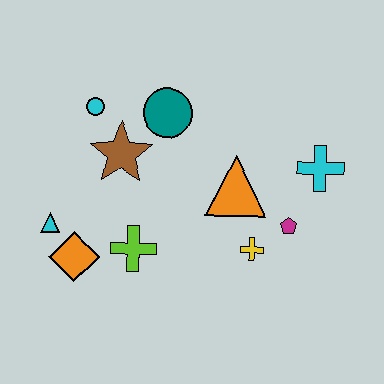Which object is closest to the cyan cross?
The magenta pentagon is closest to the cyan cross.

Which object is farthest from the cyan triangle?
The cyan cross is farthest from the cyan triangle.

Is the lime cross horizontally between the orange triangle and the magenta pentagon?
No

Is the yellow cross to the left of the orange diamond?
No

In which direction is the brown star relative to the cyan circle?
The brown star is below the cyan circle.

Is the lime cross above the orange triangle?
No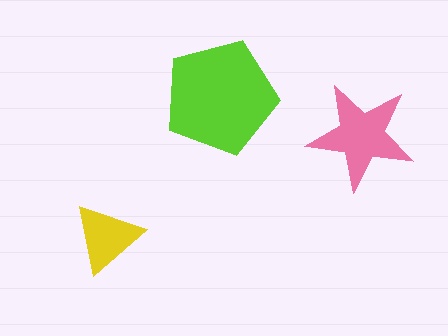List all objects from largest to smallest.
The lime pentagon, the pink star, the yellow triangle.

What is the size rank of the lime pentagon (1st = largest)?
1st.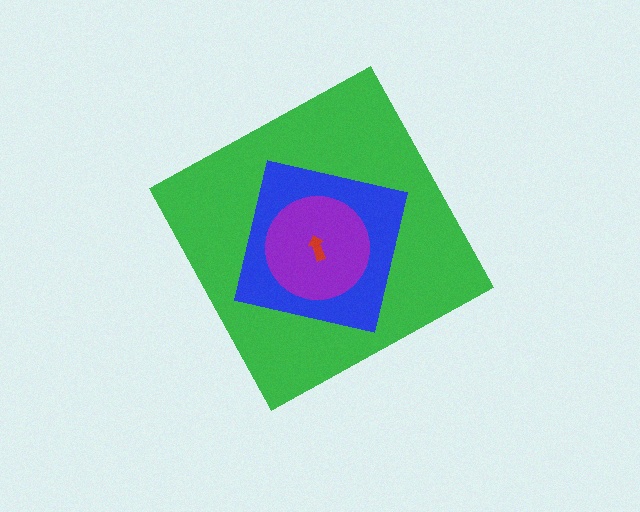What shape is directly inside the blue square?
The purple circle.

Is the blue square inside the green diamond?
Yes.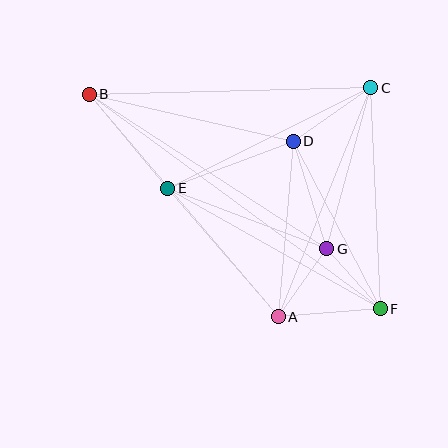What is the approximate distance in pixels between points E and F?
The distance between E and F is approximately 244 pixels.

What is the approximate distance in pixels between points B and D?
The distance between B and D is approximately 209 pixels.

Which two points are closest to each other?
Points F and G are closest to each other.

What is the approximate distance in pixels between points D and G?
The distance between D and G is approximately 112 pixels.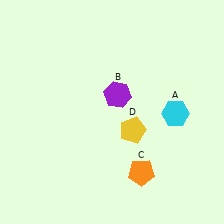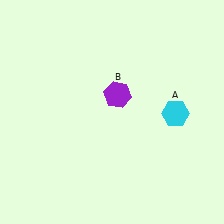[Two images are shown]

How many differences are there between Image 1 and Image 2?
There are 2 differences between the two images.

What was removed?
The yellow pentagon (D), the orange pentagon (C) were removed in Image 2.